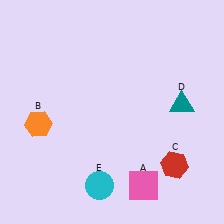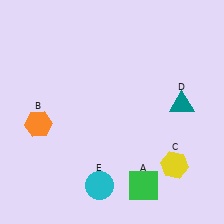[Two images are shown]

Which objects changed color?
A changed from pink to green. C changed from red to yellow.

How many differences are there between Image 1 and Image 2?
There are 2 differences between the two images.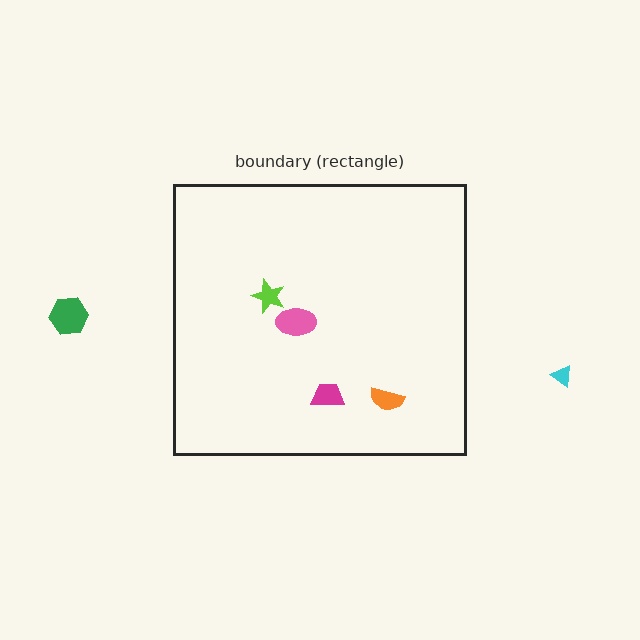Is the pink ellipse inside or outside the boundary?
Inside.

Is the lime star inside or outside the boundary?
Inside.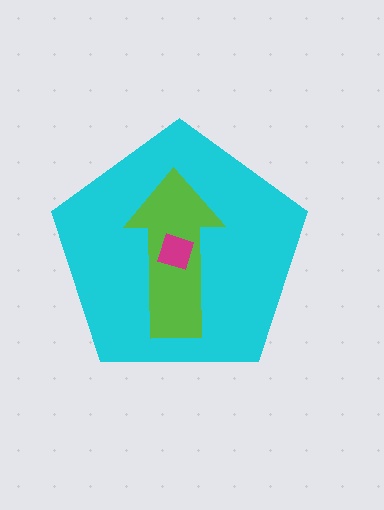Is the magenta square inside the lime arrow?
Yes.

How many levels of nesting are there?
3.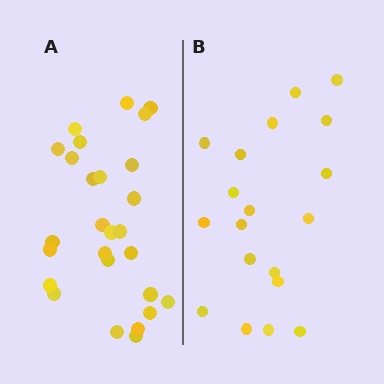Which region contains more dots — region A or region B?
Region A (the left region) has more dots.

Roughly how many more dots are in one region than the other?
Region A has roughly 8 or so more dots than region B.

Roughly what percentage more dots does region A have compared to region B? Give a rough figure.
About 40% more.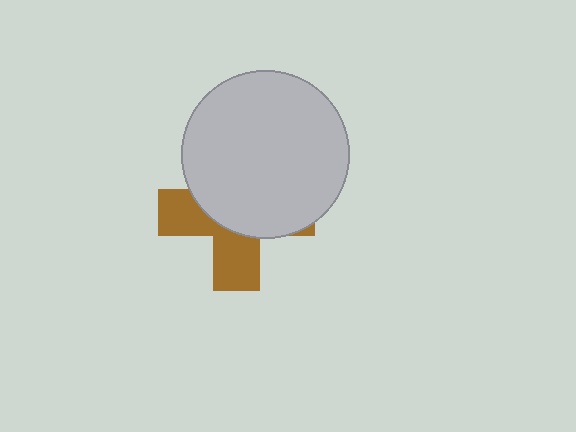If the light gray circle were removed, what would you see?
You would see the complete brown cross.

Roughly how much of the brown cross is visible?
A small part of it is visible (roughly 40%).